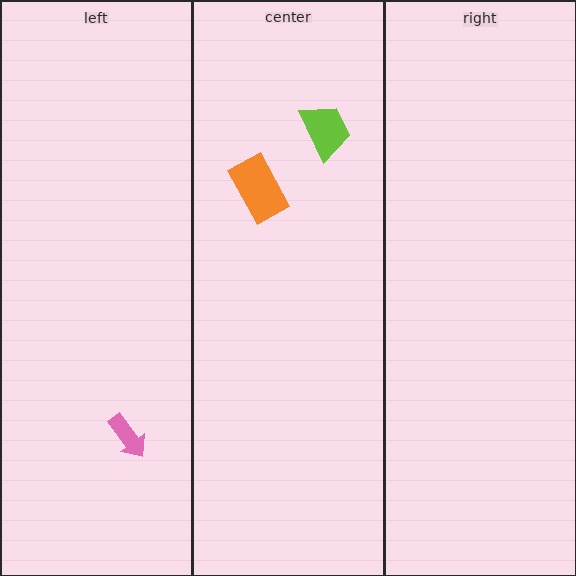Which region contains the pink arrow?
The left region.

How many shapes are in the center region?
2.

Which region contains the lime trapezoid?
The center region.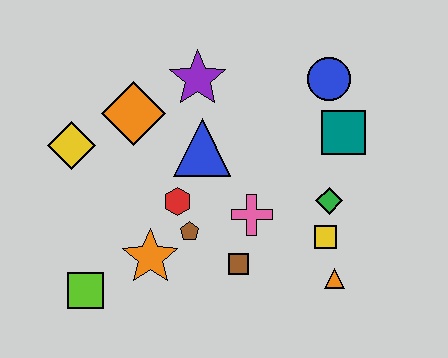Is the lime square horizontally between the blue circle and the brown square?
No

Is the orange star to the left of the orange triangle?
Yes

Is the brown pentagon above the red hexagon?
No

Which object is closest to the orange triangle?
The yellow square is closest to the orange triangle.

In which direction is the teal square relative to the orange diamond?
The teal square is to the right of the orange diamond.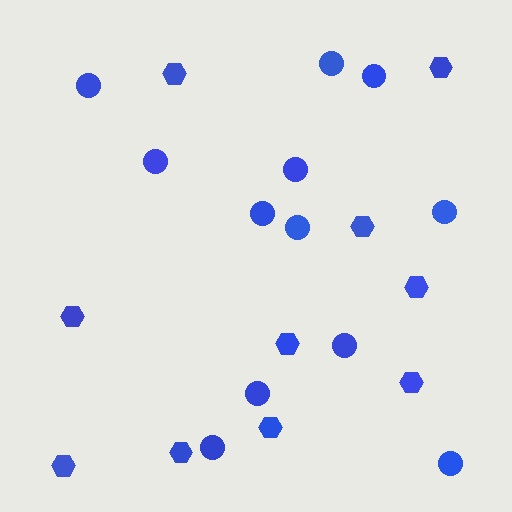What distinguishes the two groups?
There are 2 groups: one group of circles (12) and one group of hexagons (10).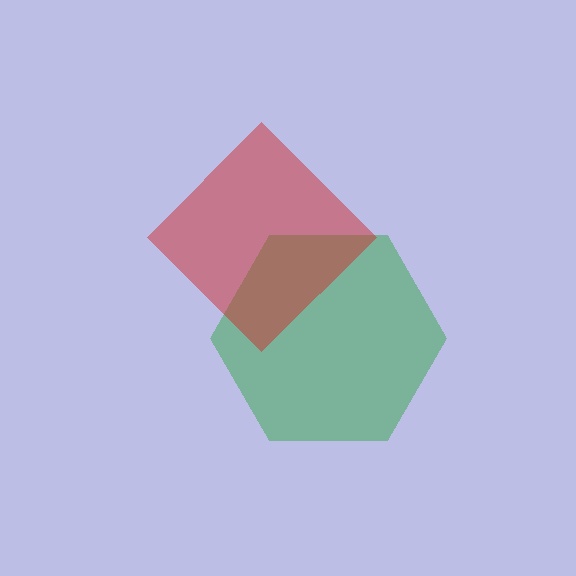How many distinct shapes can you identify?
There are 2 distinct shapes: a green hexagon, a red diamond.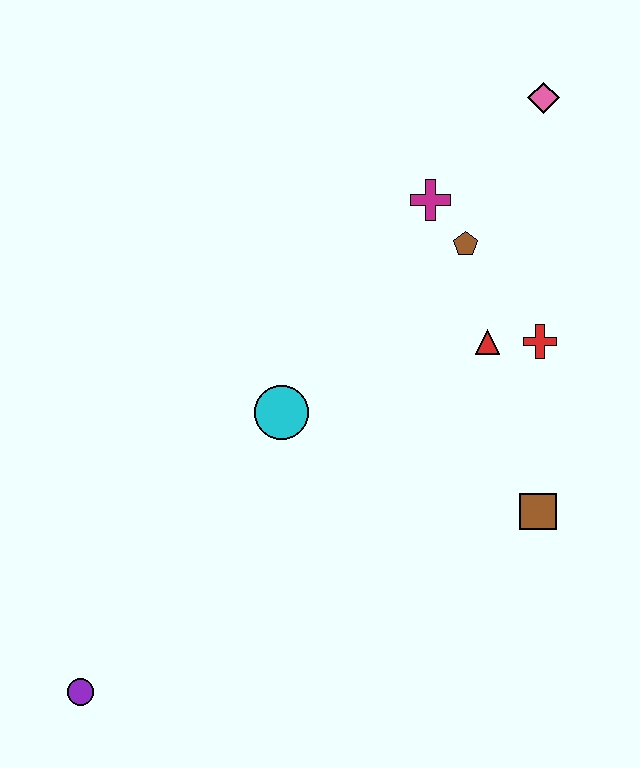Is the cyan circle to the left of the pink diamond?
Yes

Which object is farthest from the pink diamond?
The purple circle is farthest from the pink diamond.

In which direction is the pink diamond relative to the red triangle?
The pink diamond is above the red triangle.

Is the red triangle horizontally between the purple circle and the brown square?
Yes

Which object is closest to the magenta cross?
The brown pentagon is closest to the magenta cross.